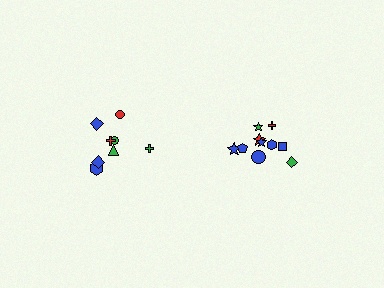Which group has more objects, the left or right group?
The right group.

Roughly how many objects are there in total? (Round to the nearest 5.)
Roughly 20 objects in total.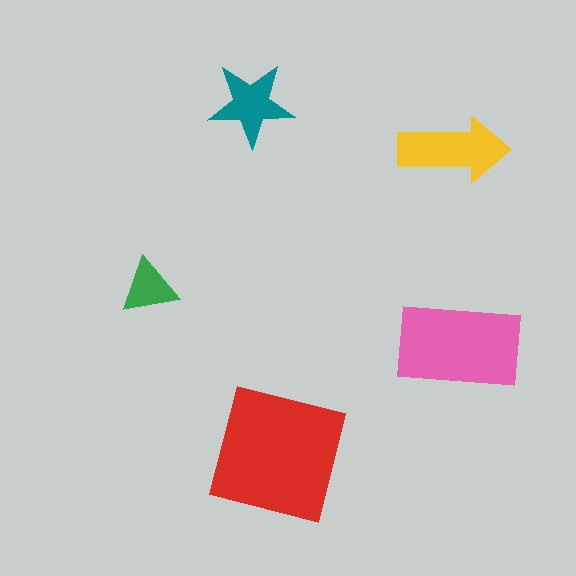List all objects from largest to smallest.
The red square, the pink rectangle, the yellow arrow, the teal star, the green triangle.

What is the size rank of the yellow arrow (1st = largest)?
3rd.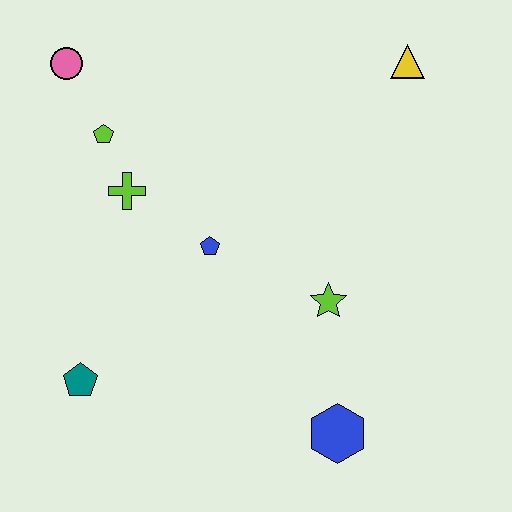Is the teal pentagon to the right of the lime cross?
No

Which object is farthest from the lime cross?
The blue hexagon is farthest from the lime cross.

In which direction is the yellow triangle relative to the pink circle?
The yellow triangle is to the right of the pink circle.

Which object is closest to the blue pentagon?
The lime cross is closest to the blue pentagon.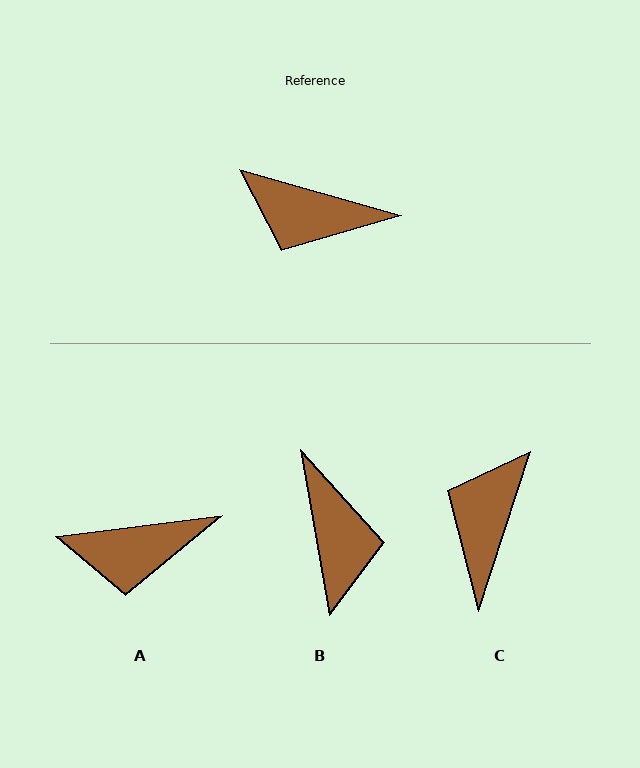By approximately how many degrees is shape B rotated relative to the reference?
Approximately 116 degrees counter-clockwise.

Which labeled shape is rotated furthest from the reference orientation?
B, about 116 degrees away.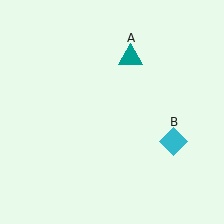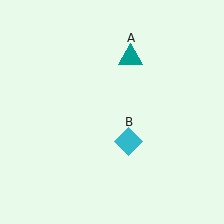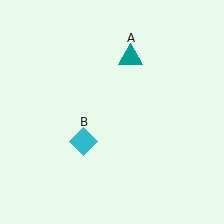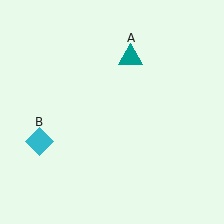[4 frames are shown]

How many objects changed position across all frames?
1 object changed position: cyan diamond (object B).